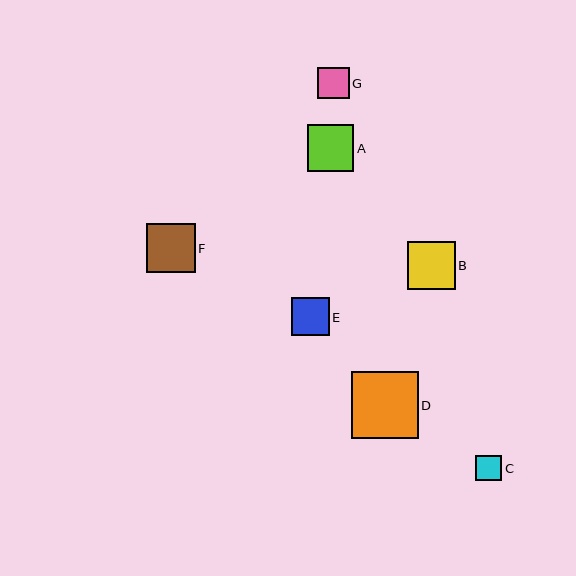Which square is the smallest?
Square C is the smallest with a size of approximately 26 pixels.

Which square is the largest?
Square D is the largest with a size of approximately 67 pixels.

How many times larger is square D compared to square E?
Square D is approximately 1.8 times the size of square E.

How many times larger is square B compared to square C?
Square B is approximately 1.9 times the size of square C.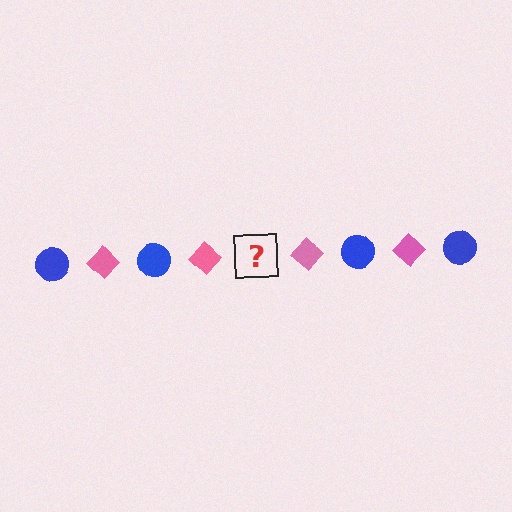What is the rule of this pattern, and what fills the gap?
The rule is that the pattern alternates between blue circle and pink diamond. The gap should be filled with a blue circle.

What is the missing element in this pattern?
The missing element is a blue circle.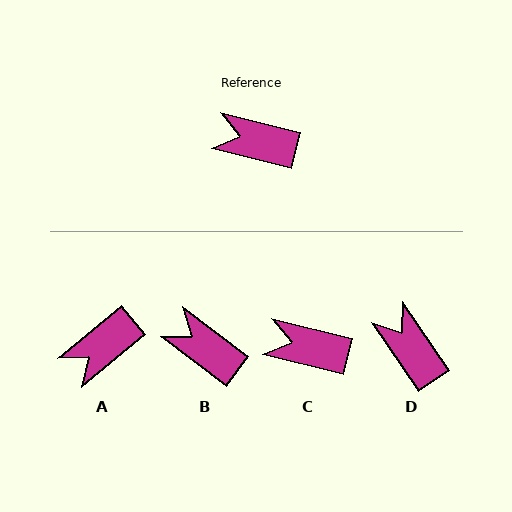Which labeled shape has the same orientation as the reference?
C.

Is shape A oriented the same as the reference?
No, it is off by about 53 degrees.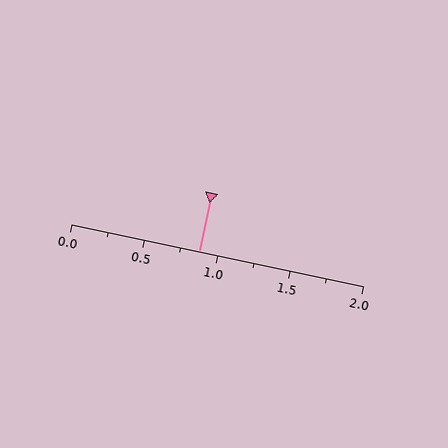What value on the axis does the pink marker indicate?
The marker indicates approximately 0.88.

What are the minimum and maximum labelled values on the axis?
The axis runs from 0.0 to 2.0.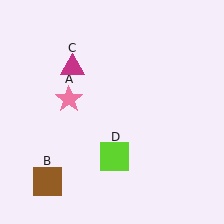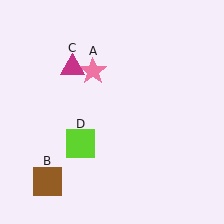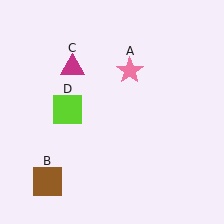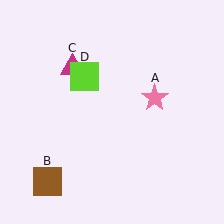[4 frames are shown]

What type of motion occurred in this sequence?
The pink star (object A), lime square (object D) rotated clockwise around the center of the scene.